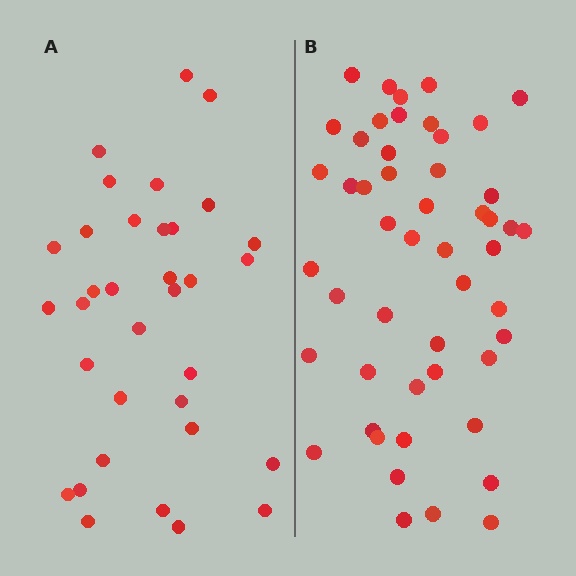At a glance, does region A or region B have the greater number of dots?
Region B (the right region) has more dots.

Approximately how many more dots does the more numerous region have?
Region B has approximately 15 more dots than region A.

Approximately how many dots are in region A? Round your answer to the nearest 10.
About 30 dots. (The exact count is 34, which rounds to 30.)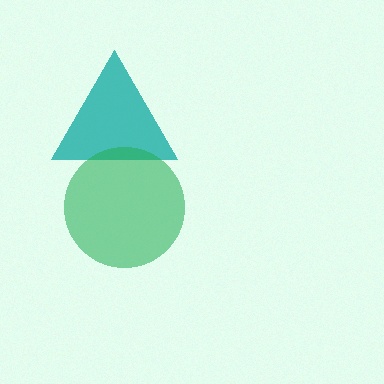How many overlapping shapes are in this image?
There are 2 overlapping shapes in the image.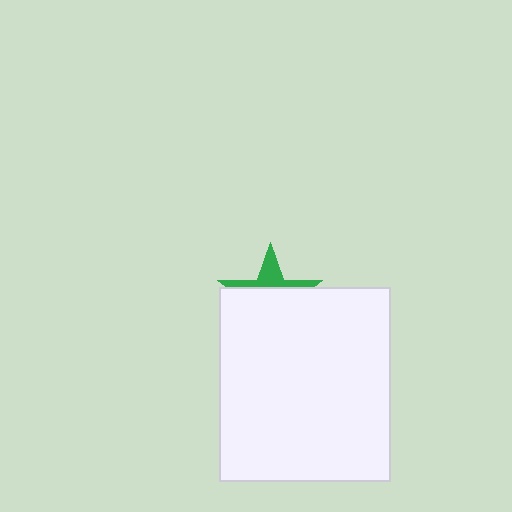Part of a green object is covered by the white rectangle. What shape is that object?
It is a star.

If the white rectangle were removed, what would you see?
You would see the complete green star.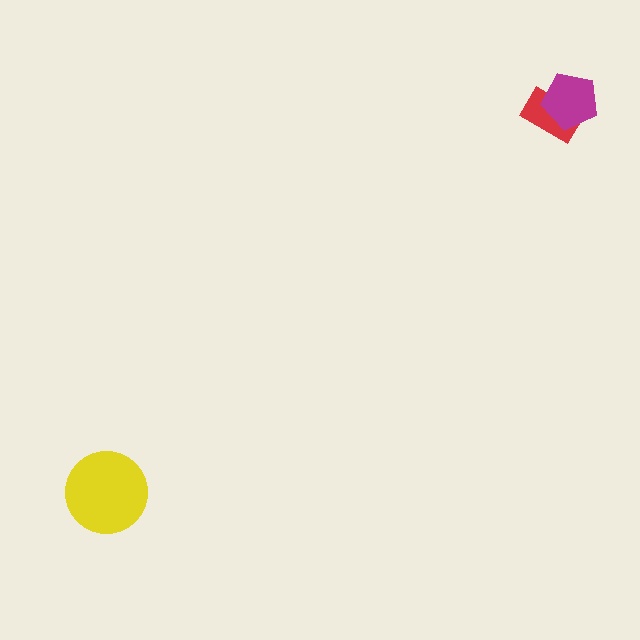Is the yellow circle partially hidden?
No, no other shape covers it.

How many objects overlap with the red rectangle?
1 object overlaps with the red rectangle.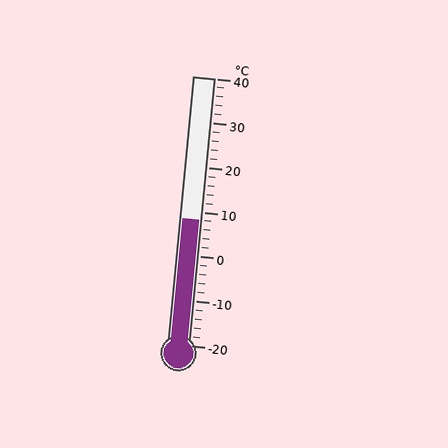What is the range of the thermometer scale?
The thermometer scale ranges from -20°C to 40°C.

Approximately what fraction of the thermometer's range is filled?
The thermometer is filled to approximately 45% of its range.